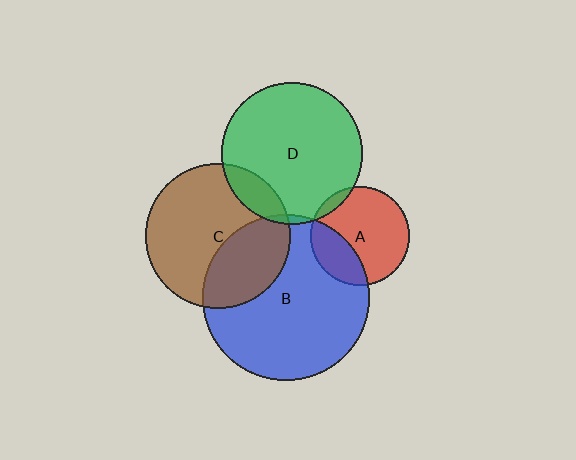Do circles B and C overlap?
Yes.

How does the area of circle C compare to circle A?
Approximately 2.1 times.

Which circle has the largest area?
Circle B (blue).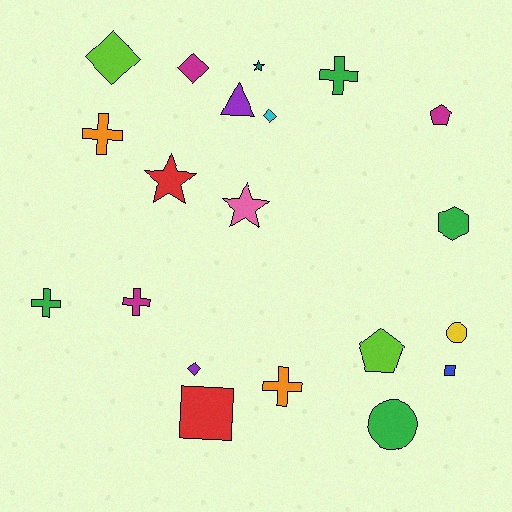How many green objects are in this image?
There are 4 green objects.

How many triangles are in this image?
There is 1 triangle.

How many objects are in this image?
There are 20 objects.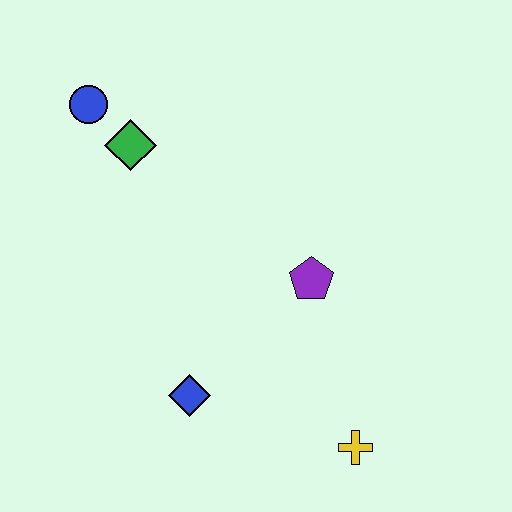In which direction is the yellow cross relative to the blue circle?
The yellow cross is below the blue circle.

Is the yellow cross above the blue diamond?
No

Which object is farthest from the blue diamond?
The blue circle is farthest from the blue diamond.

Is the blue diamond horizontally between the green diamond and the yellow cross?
Yes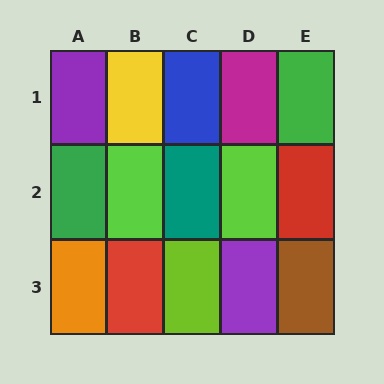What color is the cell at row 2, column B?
Lime.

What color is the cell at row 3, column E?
Brown.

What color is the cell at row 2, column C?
Teal.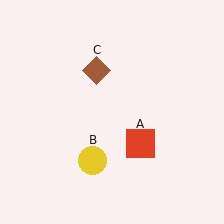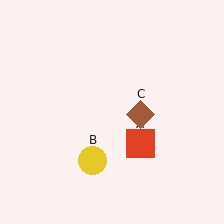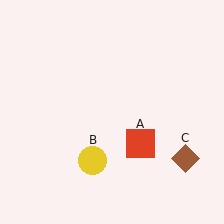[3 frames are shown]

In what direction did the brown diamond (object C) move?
The brown diamond (object C) moved down and to the right.